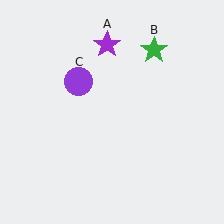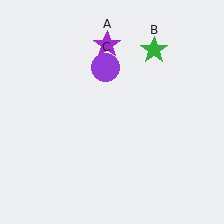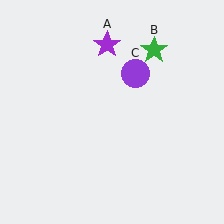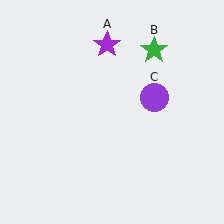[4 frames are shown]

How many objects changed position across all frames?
1 object changed position: purple circle (object C).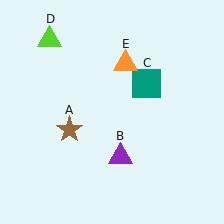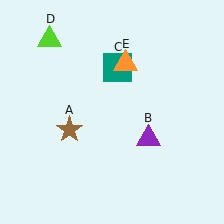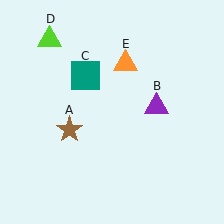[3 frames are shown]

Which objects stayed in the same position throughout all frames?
Brown star (object A) and lime triangle (object D) and orange triangle (object E) remained stationary.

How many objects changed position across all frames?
2 objects changed position: purple triangle (object B), teal square (object C).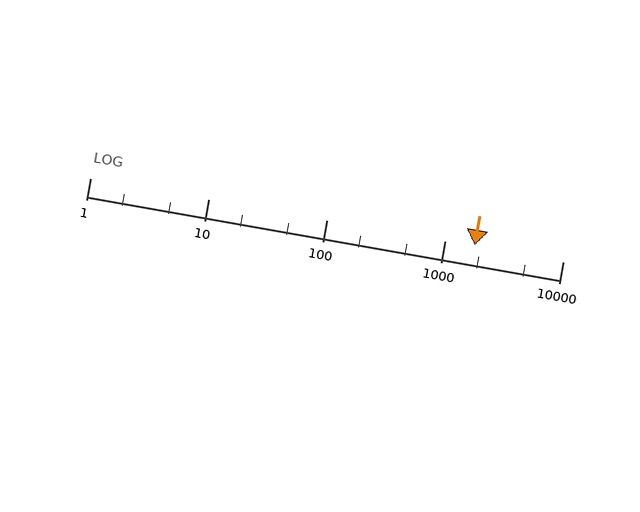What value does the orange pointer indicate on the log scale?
The pointer indicates approximately 1800.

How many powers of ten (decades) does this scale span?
The scale spans 4 decades, from 1 to 10000.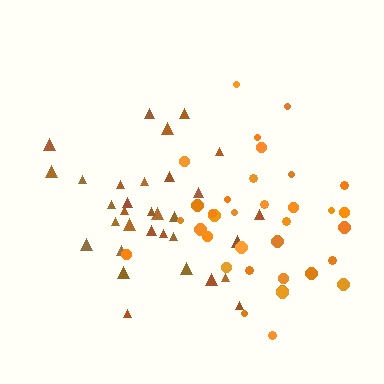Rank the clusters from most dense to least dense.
brown, orange.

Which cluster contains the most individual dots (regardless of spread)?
Orange (35).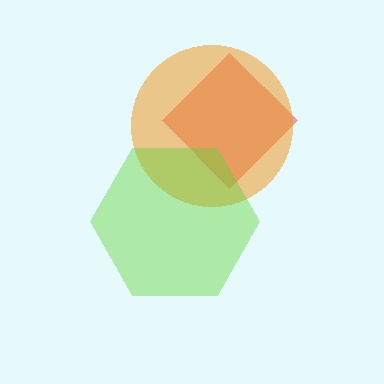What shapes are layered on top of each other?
The layered shapes are: a red diamond, an orange circle, a lime hexagon.